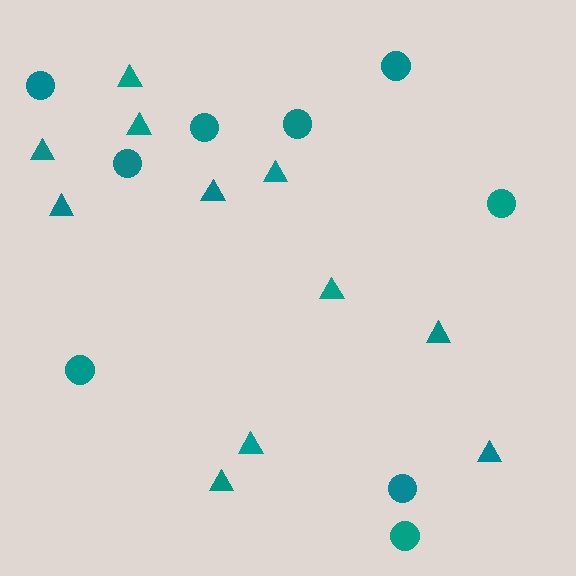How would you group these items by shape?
There are 2 groups: one group of circles (9) and one group of triangles (11).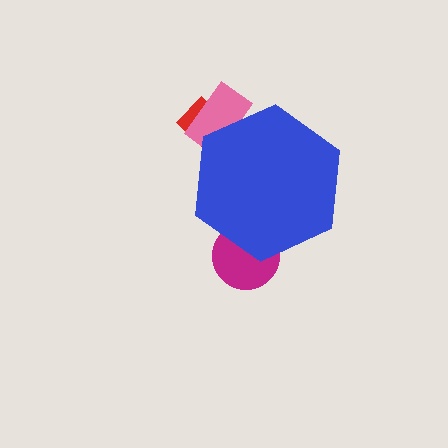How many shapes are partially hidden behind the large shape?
3 shapes are partially hidden.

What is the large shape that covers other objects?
A blue hexagon.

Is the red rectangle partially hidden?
Yes, the red rectangle is partially hidden behind the blue hexagon.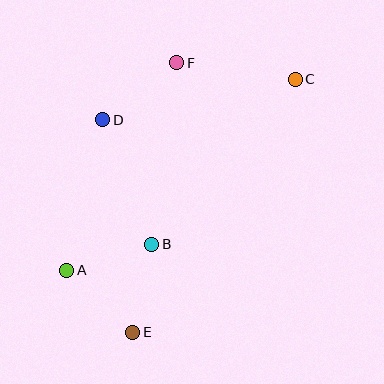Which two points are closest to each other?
Points A and B are closest to each other.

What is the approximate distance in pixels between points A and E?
The distance between A and E is approximately 91 pixels.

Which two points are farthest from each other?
Points C and E are farthest from each other.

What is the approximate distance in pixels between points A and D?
The distance between A and D is approximately 154 pixels.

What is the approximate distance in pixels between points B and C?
The distance between B and C is approximately 219 pixels.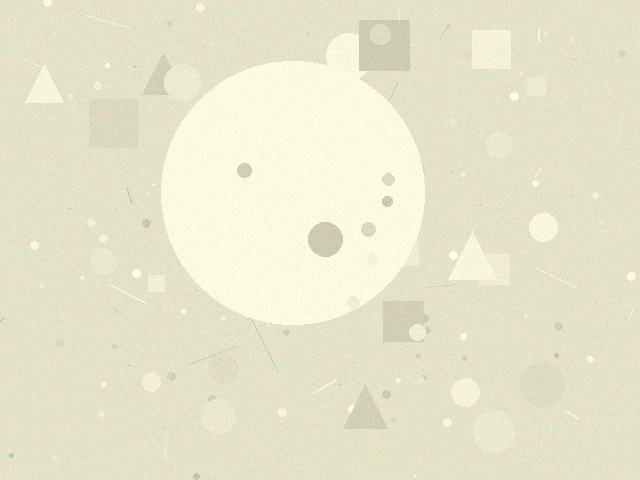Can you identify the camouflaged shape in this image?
The camouflaged shape is a circle.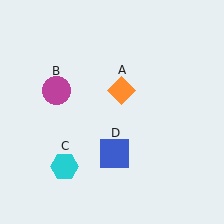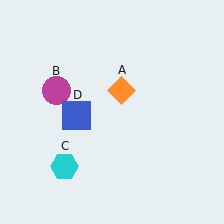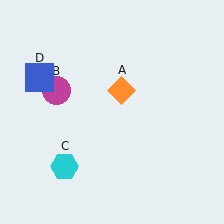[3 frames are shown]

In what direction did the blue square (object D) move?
The blue square (object D) moved up and to the left.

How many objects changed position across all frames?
1 object changed position: blue square (object D).